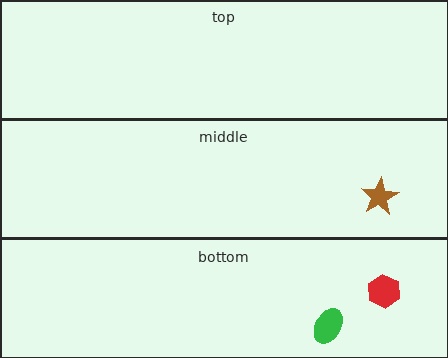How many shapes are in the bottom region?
2.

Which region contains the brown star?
The middle region.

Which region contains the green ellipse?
The bottom region.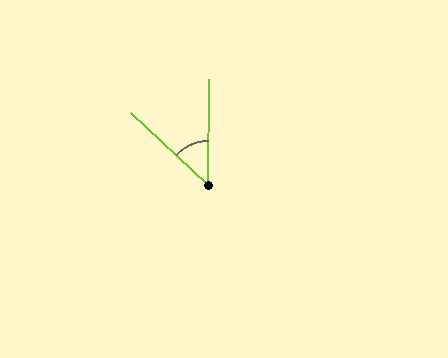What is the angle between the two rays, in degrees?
Approximately 48 degrees.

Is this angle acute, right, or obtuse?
It is acute.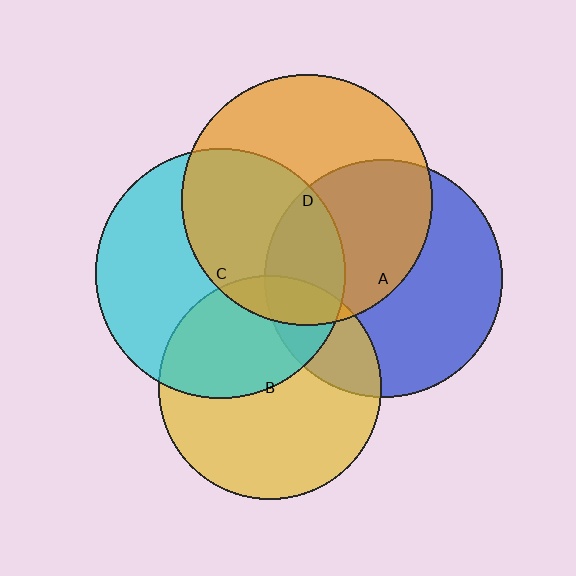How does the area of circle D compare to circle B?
Approximately 1.3 times.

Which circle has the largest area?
Circle D (orange).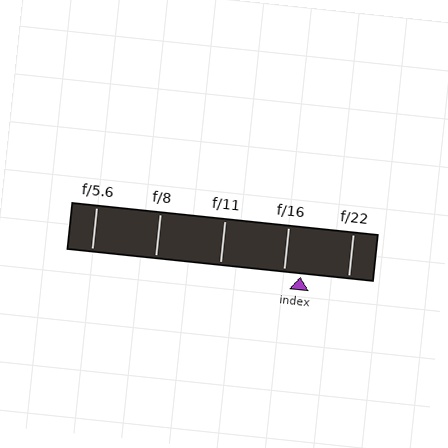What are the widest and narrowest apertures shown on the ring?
The widest aperture shown is f/5.6 and the narrowest is f/22.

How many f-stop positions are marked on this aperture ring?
There are 5 f-stop positions marked.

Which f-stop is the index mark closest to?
The index mark is closest to f/16.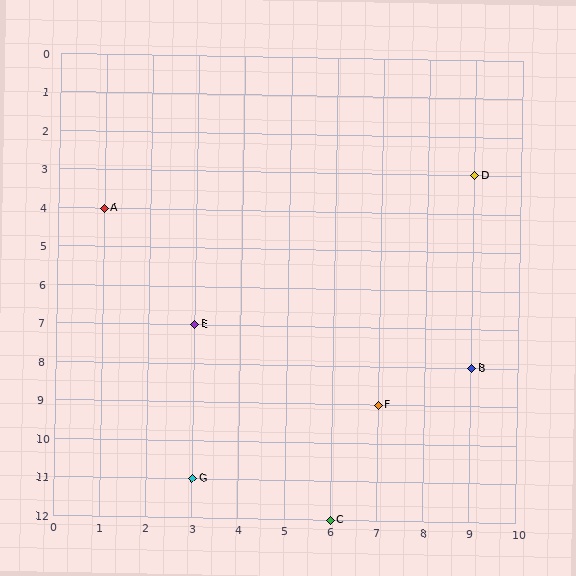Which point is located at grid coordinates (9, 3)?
Point D is at (9, 3).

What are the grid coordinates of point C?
Point C is at grid coordinates (6, 12).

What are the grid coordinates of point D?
Point D is at grid coordinates (9, 3).